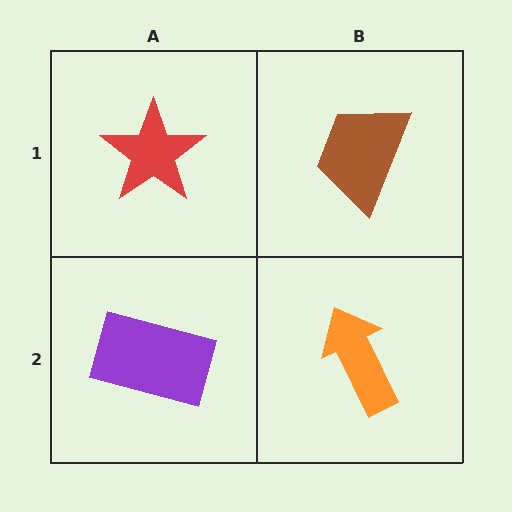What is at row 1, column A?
A red star.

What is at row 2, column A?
A purple rectangle.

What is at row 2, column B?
An orange arrow.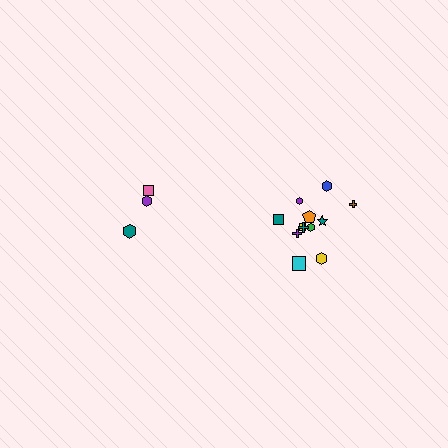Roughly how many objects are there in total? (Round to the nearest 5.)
Roughly 15 objects in total.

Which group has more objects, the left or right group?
The right group.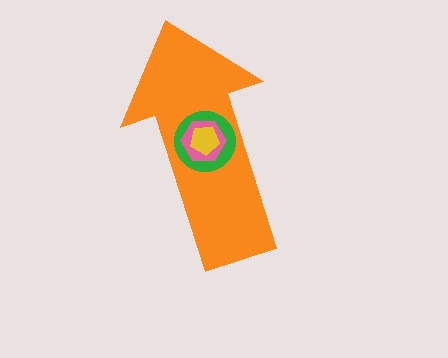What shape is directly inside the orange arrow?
The green circle.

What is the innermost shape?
The yellow pentagon.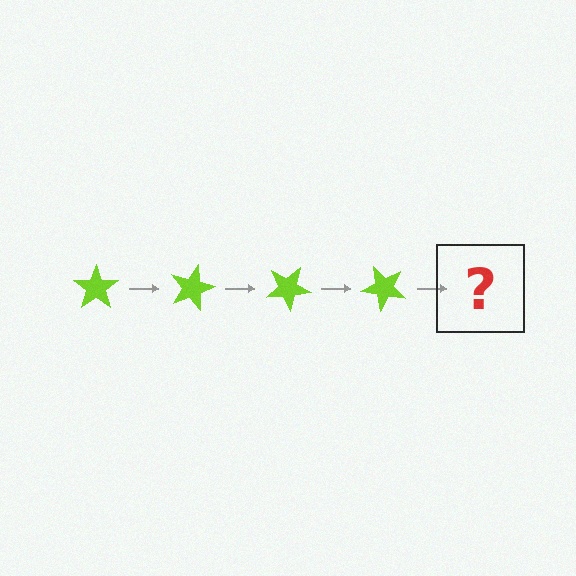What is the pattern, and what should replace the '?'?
The pattern is that the star rotates 15 degrees each step. The '?' should be a lime star rotated 60 degrees.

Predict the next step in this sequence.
The next step is a lime star rotated 60 degrees.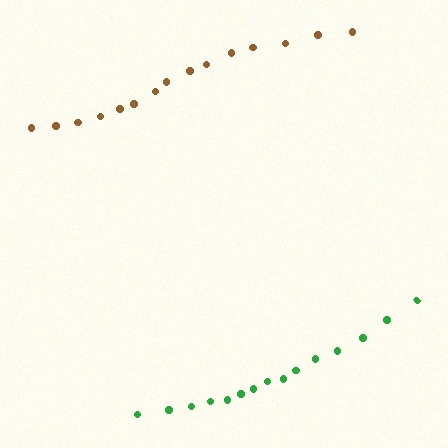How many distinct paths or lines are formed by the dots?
There are 2 distinct paths.